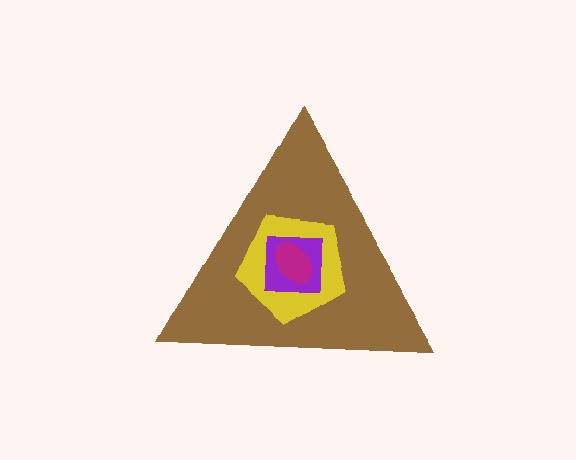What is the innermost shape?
The magenta ellipse.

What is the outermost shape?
The brown triangle.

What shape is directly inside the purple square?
The magenta ellipse.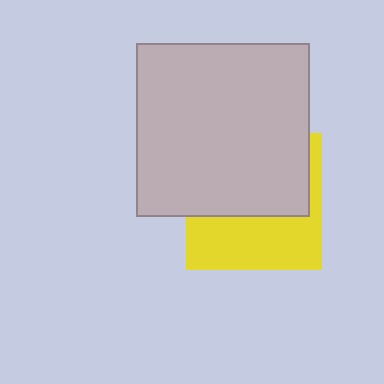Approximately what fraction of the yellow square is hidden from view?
Roughly 56% of the yellow square is hidden behind the light gray square.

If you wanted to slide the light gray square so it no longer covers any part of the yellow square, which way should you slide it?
Slide it up — that is the most direct way to separate the two shapes.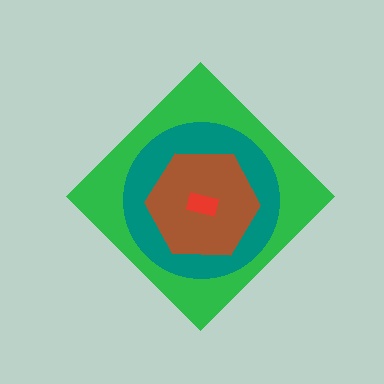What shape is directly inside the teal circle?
The brown hexagon.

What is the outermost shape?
The green diamond.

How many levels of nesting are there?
4.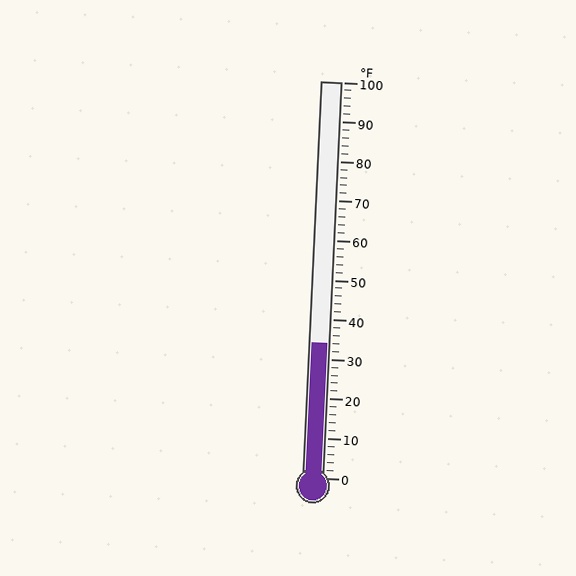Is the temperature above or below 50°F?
The temperature is below 50°F.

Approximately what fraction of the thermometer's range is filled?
The thermometer is filled to approximately 35% of its range.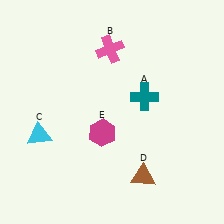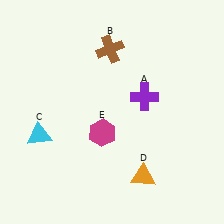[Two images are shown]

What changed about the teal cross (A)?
In Image 1, A is teal. In Image 2, it changed to purple.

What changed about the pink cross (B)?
In Image 1, B is pink. In Image 2, it changed to brown.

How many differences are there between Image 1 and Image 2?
There are 3 differences between the two images.